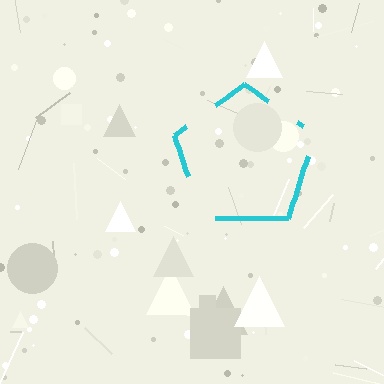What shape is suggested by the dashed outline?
The dashed outline suggests a pentagon.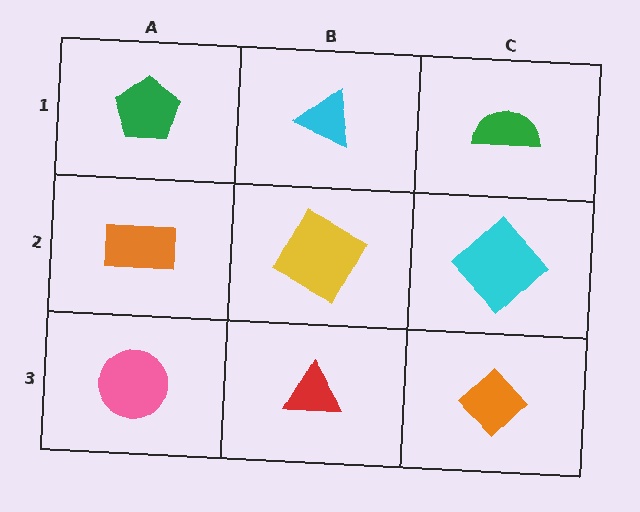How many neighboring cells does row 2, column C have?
3.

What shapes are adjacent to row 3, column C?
A cyan diamond (row 2, column C), a red triangle (row 3, column B).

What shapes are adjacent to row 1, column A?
An orange rectangle (row 2, column A), a cyan triangle (row 1, column B).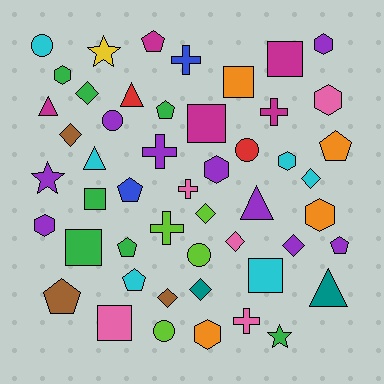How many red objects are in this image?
There are 2 red objects.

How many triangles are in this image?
There are 5 triangles.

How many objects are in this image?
There are 50 objects.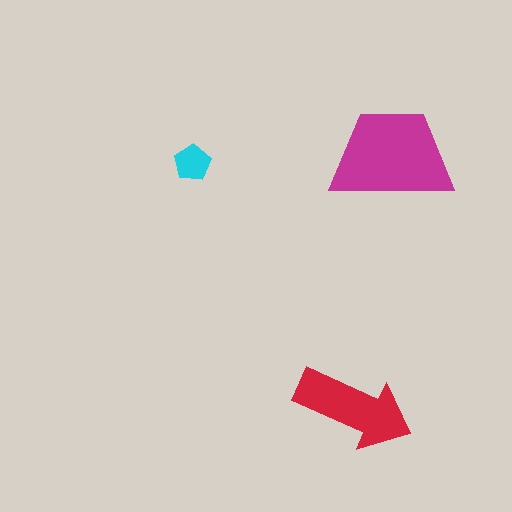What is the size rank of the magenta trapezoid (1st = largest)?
1st.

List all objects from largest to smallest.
The magenta trapezoid, the red arrow, the cyan pentagon.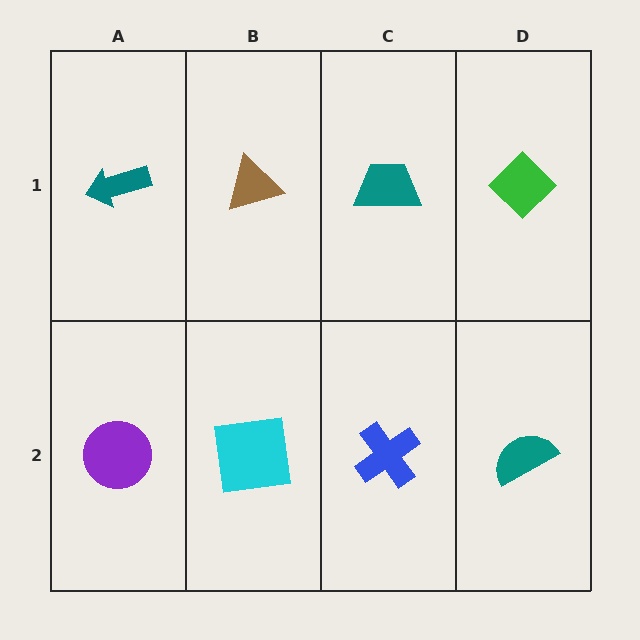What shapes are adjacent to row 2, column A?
A teal arrow (row 1, column A), a cyan square (row 2, column B).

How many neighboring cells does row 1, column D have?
2.